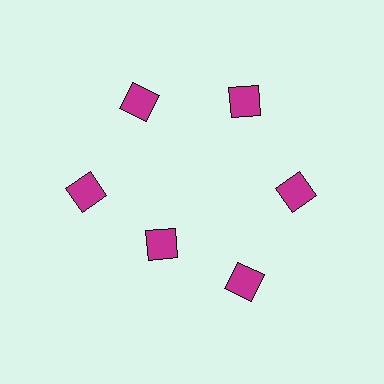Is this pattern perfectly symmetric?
No. The 6 magenta diamonds are arranged in a ring, but one element near the 7 o'clock position is pulled inward toward the center, breaking the 6-fold rotational symmetry.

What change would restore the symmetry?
The symmetry would be restored by moving it outward, back onto the ring so that all 6 diamonds sit at equal angles and equal distance from the center.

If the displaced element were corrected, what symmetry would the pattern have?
It would have 6-fold rotational symmetry — the pattern would map onto itself every 60 degrees.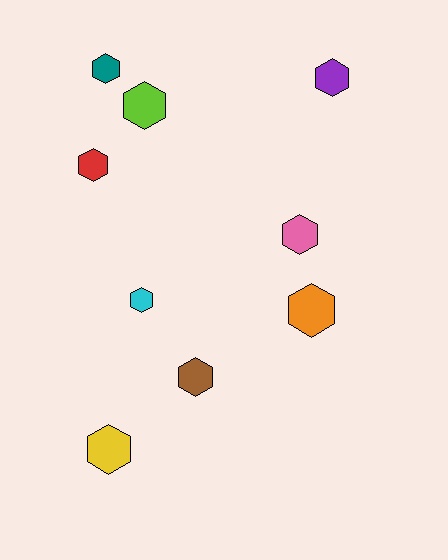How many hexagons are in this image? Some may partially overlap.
There are 9 hexagons.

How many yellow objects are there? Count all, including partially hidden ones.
There is 1 yellow object.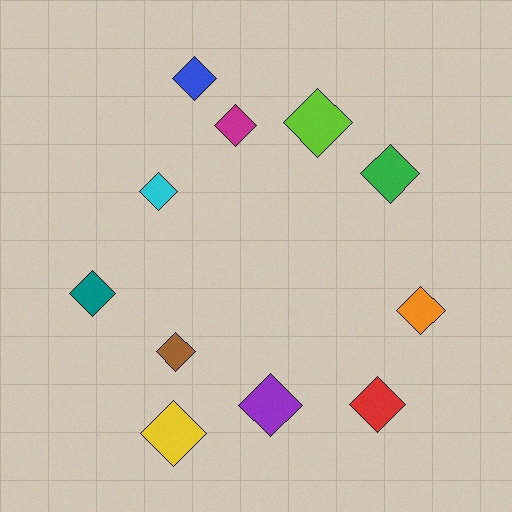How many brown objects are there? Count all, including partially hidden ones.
There is 1 brown object.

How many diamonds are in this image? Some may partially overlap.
There are 11 diamonds.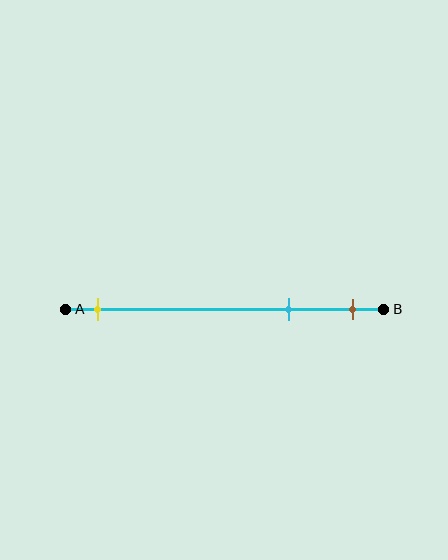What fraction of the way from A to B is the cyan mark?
The cyan mark is approximately 70% (0.7) of the way from A to B.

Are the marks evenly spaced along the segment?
No, the marks are not evenly spaced.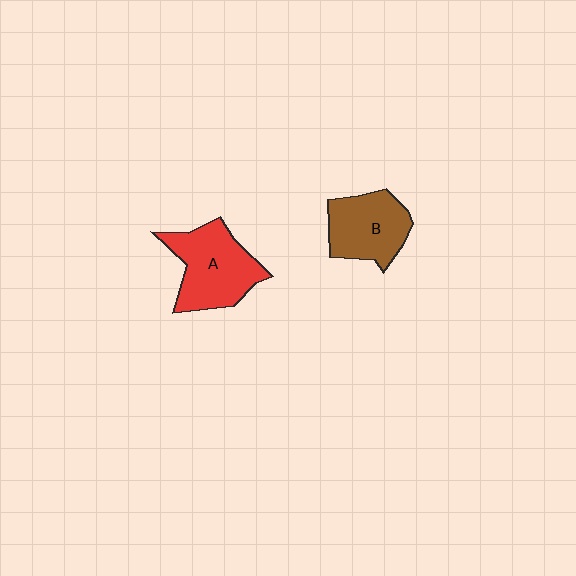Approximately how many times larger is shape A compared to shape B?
Approximately 1.2 times.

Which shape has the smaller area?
Shape B (brown).